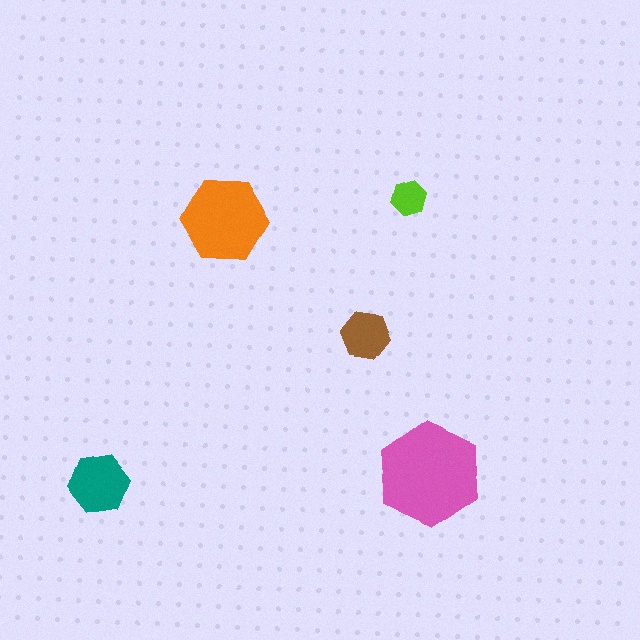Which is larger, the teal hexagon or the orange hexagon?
The orange one.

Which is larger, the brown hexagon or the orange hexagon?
The orange one.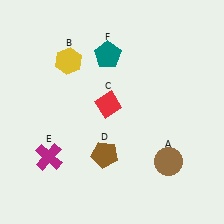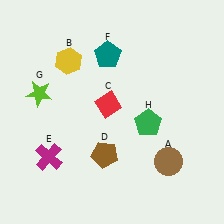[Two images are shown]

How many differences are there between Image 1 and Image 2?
There are 2 differences between the two images.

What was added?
A lime star (G), a green pentagon (H) were added in Image 2.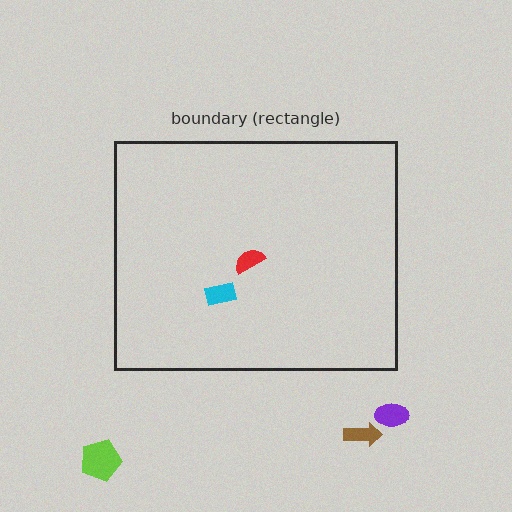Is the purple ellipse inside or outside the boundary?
Outside.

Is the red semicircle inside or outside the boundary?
Inside.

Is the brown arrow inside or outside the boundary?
Outside.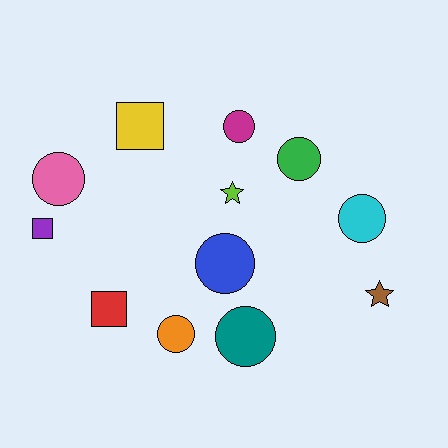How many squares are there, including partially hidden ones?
There are 3 squares.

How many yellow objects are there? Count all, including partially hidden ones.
There is 1 yellow object.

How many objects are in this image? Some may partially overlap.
There are 12 objects.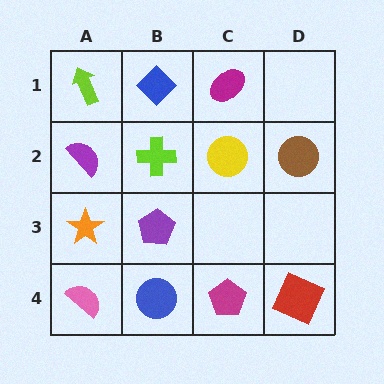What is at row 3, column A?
An orange star.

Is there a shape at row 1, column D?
No, that cell is empty.